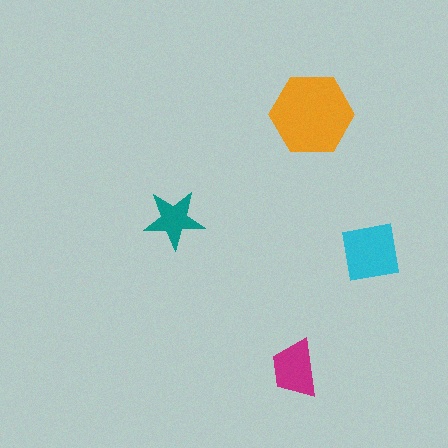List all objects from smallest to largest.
The teal star, the magenta trapezoid, the cyan square, the orange hexagon.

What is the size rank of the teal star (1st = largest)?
4th.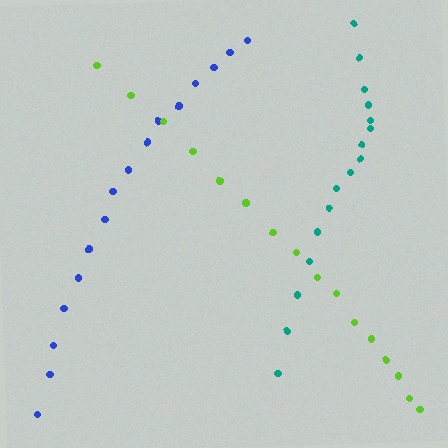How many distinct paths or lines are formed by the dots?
There are 3 distinct paths.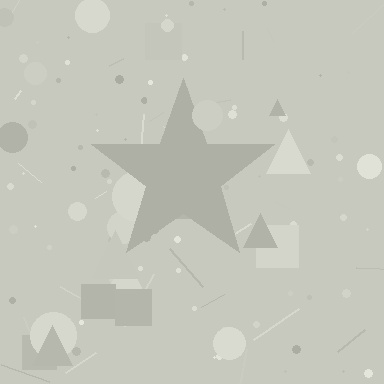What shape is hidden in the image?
A star is hidden in the image.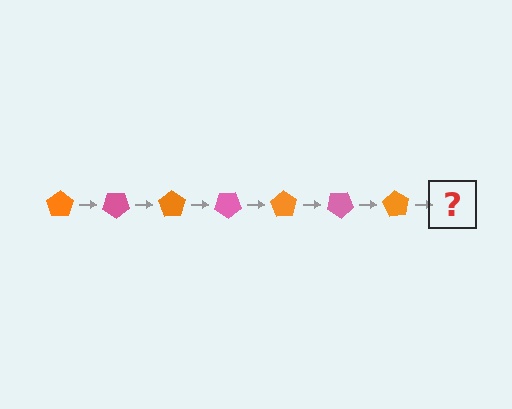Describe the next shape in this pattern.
It should be a pink pentagon, rotated 245 degrees from the start.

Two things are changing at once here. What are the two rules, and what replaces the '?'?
The two rules are that it rotates 35 degrees each step and the color cycles through orange and pink. The '?' should be a pink pentagon, rotated 245 degrees from the start.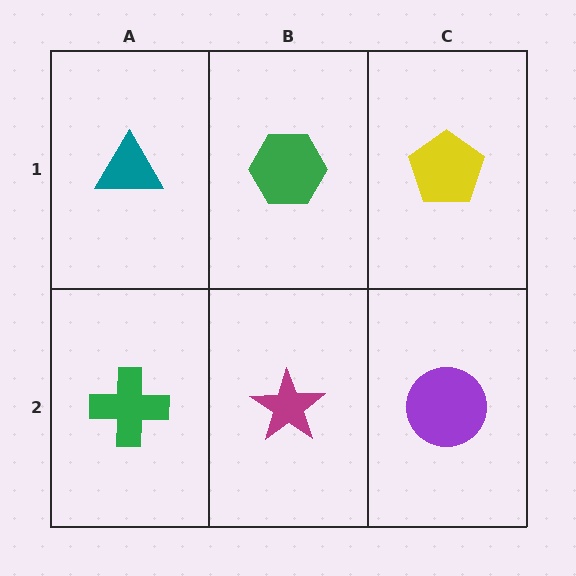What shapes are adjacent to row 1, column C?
A purple circle (row 2, column C), a green hexagon (row 1, column B).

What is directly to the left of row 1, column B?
A teal triangle.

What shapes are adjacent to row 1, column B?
A magenta star (row 2, column B), a teal triangle (row 1, column A), a yellow pentagon (row 1, column C).